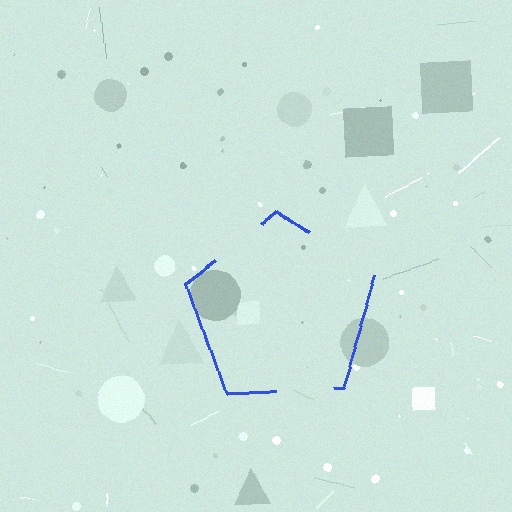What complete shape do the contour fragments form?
The contour fragments form a pentagon.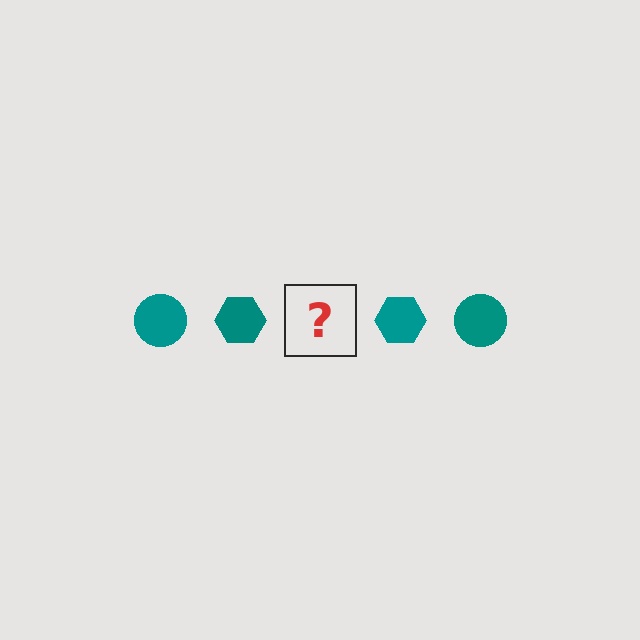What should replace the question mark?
The question mark should be replaced with a teal circle.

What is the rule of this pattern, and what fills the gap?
The rule is that the pattern cycles through circle, hexagon shapes in teal. The gap should be filled with a teal circle.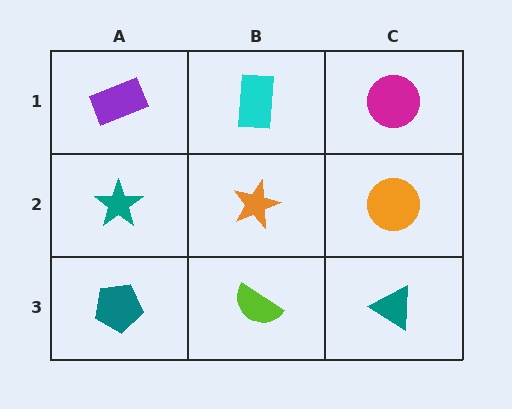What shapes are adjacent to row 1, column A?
A teal star (row 2, column A), a cyan rectangle (row 1, column B).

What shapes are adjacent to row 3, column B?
An orange star (row 2, column B), a teal pentagon (row 3, column A), a teal triangle (row 3, column C).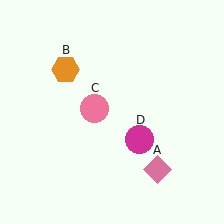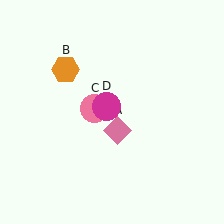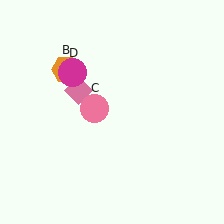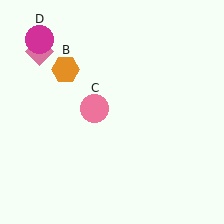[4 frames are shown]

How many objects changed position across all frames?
2 objects changed position: pink diamond (object A), magenta circle (object D).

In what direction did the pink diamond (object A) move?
The pink diamond (object A) moved up and to the left.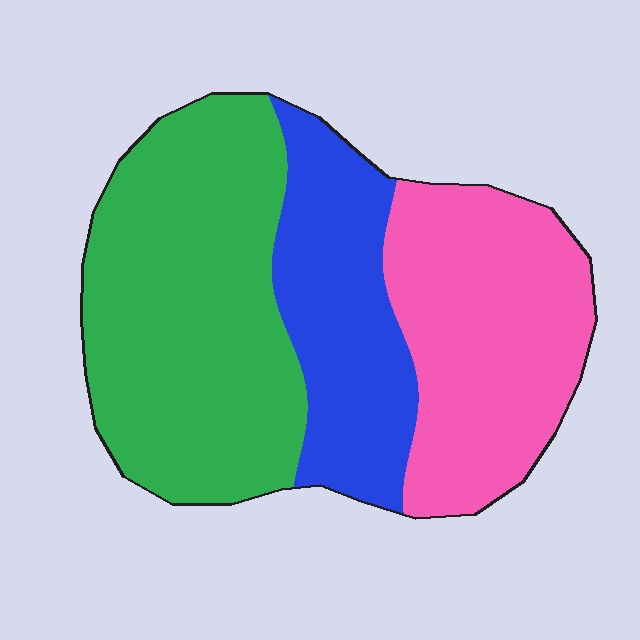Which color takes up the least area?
Blue, at roughly 25%.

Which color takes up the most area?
Green, at roughly 45%.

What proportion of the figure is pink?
Pink covers about 30% of the figure.